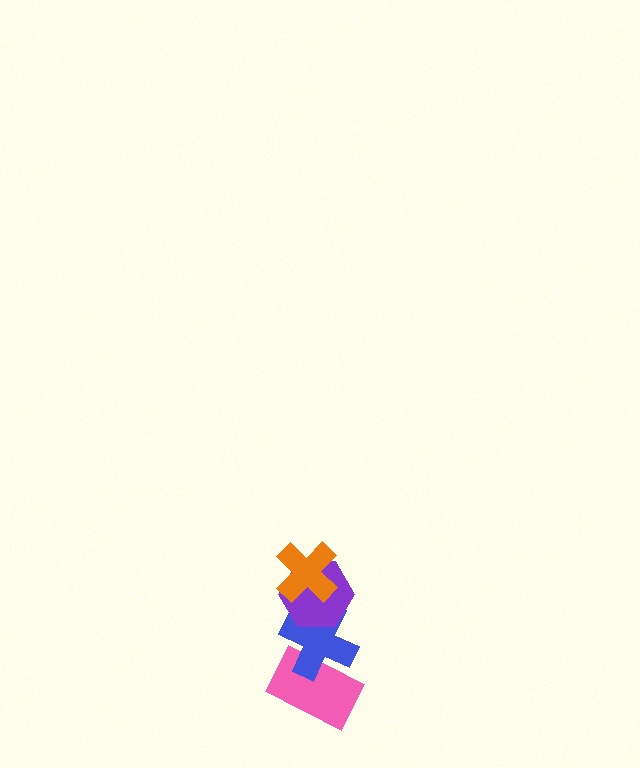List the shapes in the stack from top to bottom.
From top to bottom: the orange cross, the purple hexagon, the blue cross, the pink rectangle.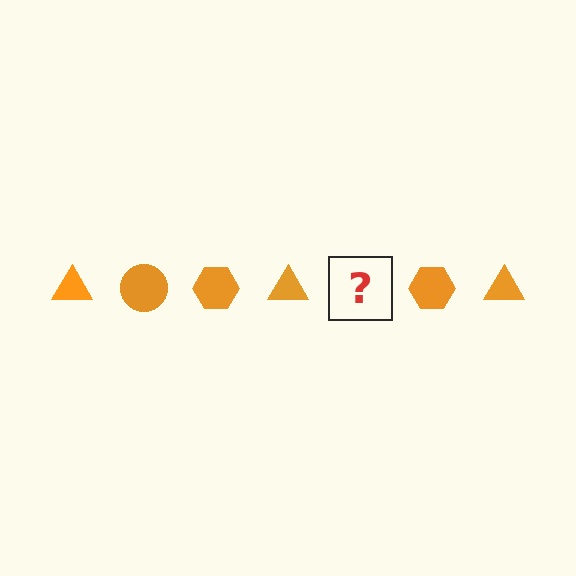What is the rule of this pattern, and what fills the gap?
The rule is that the pattern cycles through triangle, circle, hexagon shapes in orange. The gap should be filled with an orange circle.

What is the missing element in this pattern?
The missing element is an orange circle.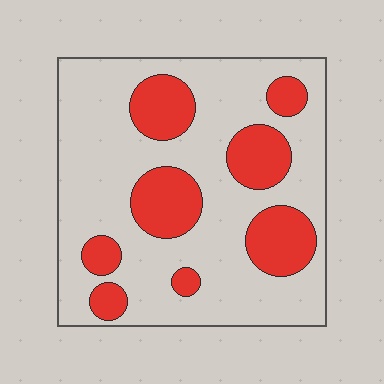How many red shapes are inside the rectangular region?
8.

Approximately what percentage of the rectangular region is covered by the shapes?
Approximately 25%.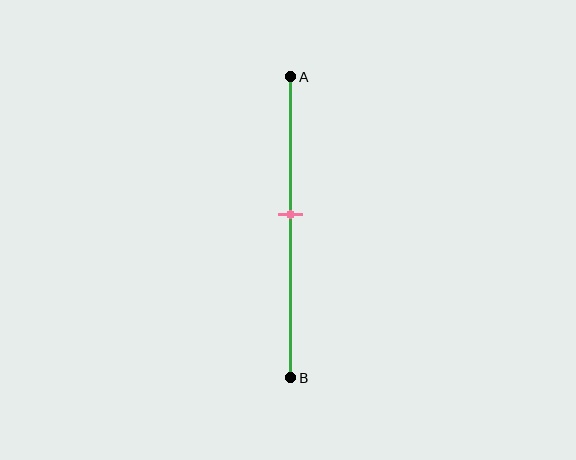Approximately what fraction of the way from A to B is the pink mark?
The pink mark is approximately 45% of the way from A to B.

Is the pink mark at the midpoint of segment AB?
No, the mark is at about 45% from A, not at the 50% midpoint.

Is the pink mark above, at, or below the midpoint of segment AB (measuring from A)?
The pink mark is above the midpoint of segment AB.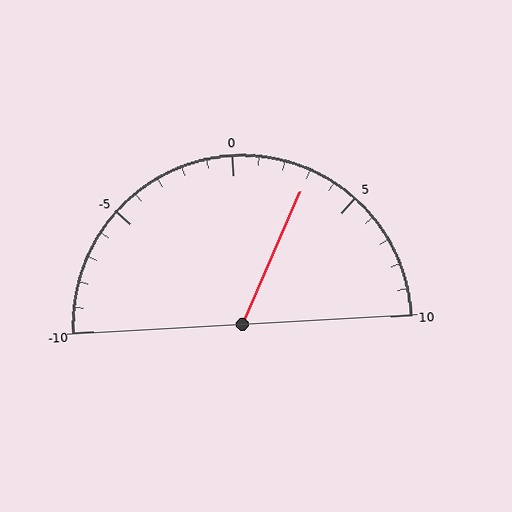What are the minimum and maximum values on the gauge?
The gauge ranges from -10 to 10.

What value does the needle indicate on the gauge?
The needle indicates approximately 3.